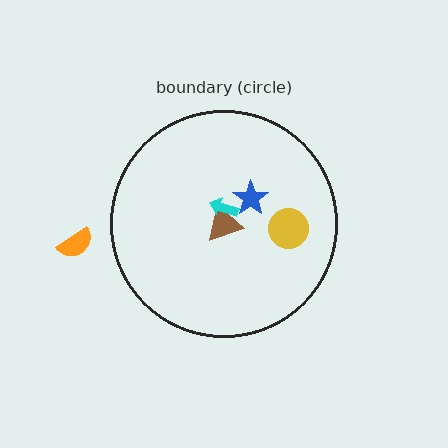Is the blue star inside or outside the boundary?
Inside.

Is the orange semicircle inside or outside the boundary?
Outside.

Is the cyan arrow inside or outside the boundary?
Inside.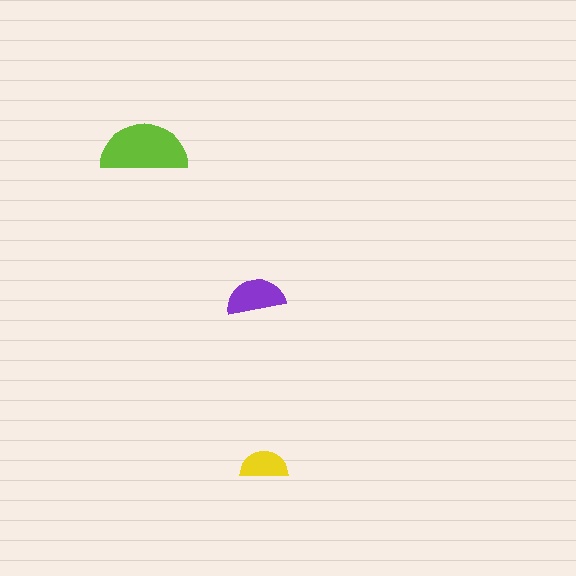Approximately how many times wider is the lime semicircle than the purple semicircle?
About 1.5 times wider.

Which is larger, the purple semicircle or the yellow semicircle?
The purple one.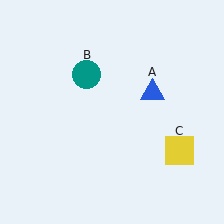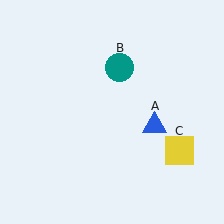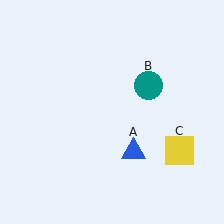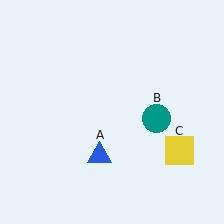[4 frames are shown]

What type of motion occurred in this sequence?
The blue triangle (object A), teal circle (object B) rotated clockwise around the center of the scene.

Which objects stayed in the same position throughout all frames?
Yellow square (object C) remained stationary.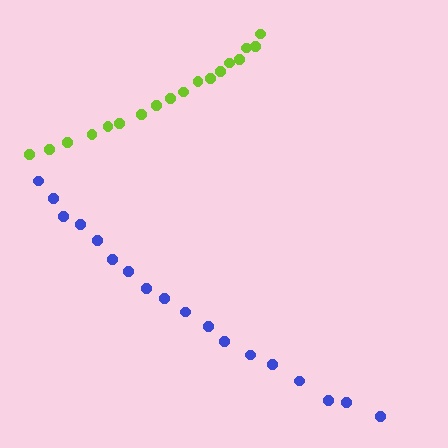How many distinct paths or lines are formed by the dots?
There are 2 distinct paths.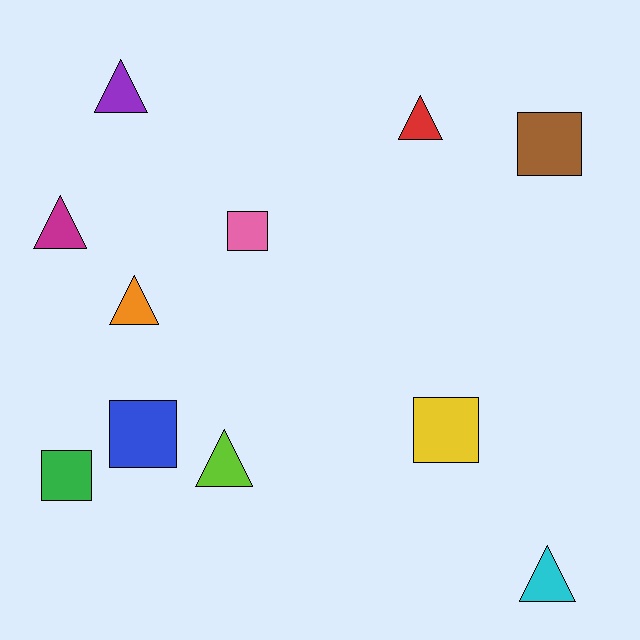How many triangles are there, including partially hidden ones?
There are 6 triangles.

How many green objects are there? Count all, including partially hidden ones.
There is 1 green object.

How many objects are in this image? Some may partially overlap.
There are 11 objects.